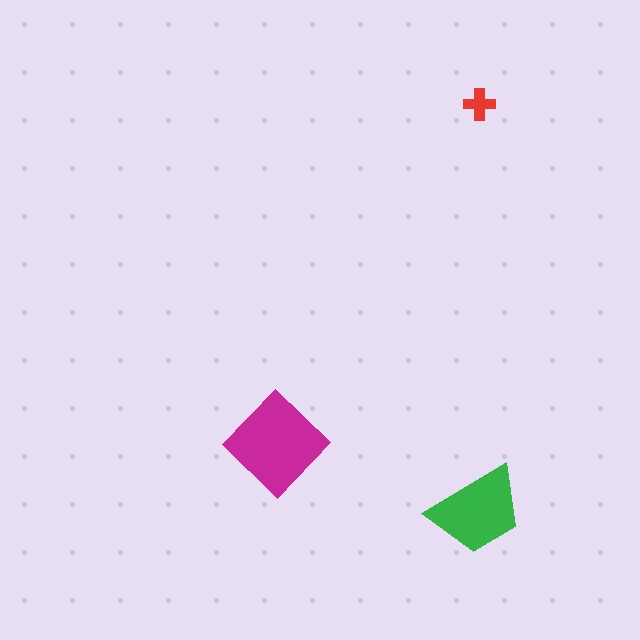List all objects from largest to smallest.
The magenta diamond, the green trapezoid, the red cross.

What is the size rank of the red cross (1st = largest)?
3rd.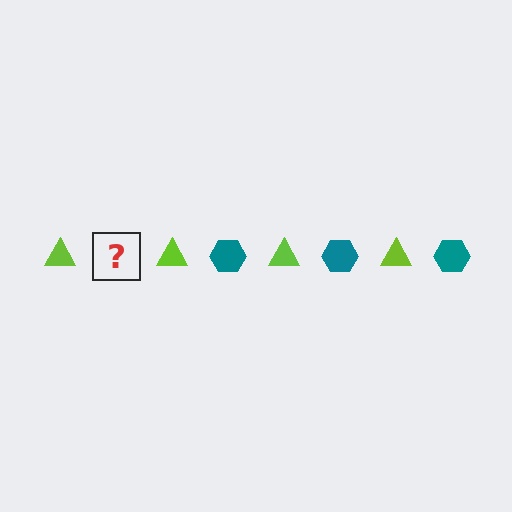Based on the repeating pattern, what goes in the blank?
The blank should be a teal hexagon.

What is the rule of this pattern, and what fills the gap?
The rule is that the pattern alternates between lime triangle and teal hexagon. The gap should be filled with a teal hexagon.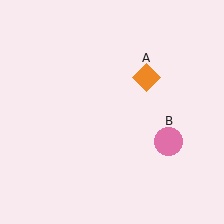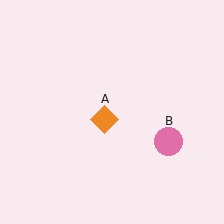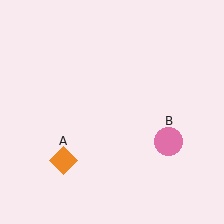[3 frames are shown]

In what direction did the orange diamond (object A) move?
The orange diamond (object A) moved down and to the left.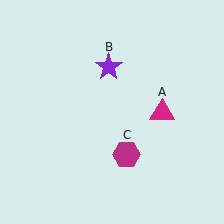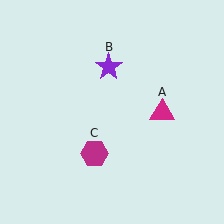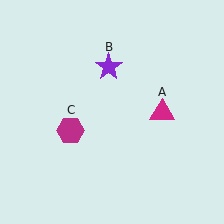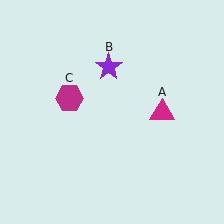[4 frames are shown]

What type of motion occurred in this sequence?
The magenta hexagon (object C) rotated clockwise around the center of the scene.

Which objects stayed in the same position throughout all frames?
Magenta triangle (object A) and purple star (object B) remained stationary.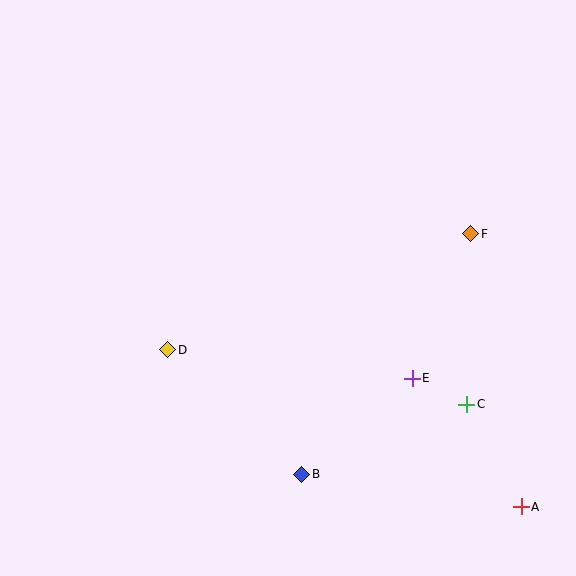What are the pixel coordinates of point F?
Point F is at (471, 234).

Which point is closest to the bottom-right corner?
Point A is closest to the bottom-right corner.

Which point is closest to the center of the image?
Point D at (168, 350) is closest to the center.